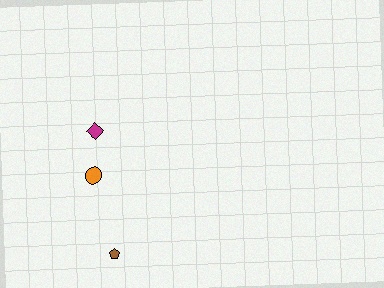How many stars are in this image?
There are no stars.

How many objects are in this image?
There are 3 objects.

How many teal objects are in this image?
There are no teal objects.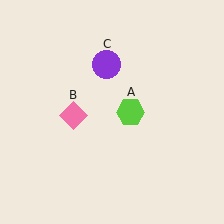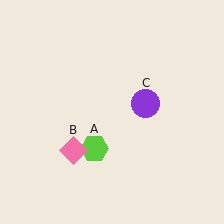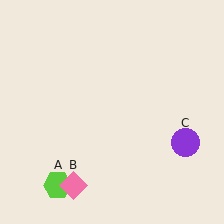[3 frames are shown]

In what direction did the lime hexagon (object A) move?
The lime hexagon (object A) moved down and to the left.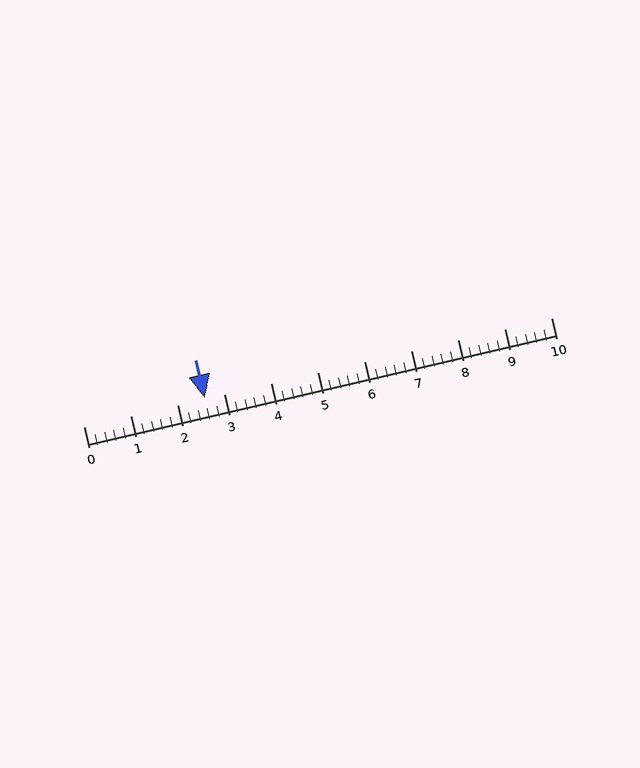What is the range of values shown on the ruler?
The ruler shows values from 0 to 10.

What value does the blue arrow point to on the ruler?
The blue arrow points to approximately 2.6.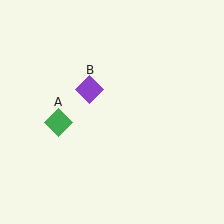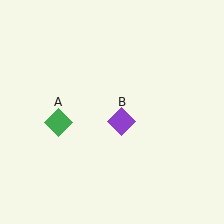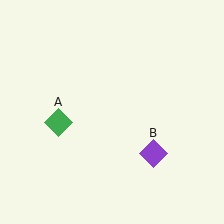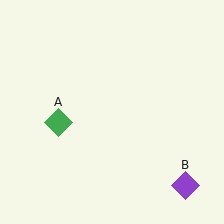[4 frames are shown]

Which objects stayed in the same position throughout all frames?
Green diamond (object A) remained stationary.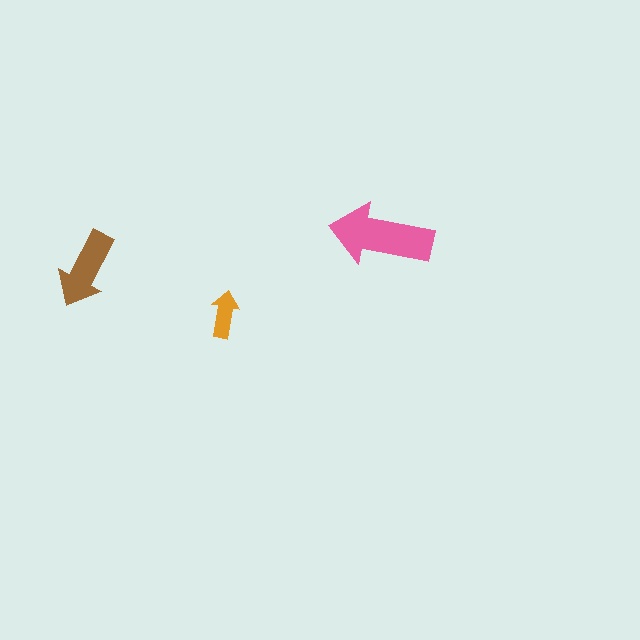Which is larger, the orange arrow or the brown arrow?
The brown one.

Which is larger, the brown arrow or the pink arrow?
The pink one.